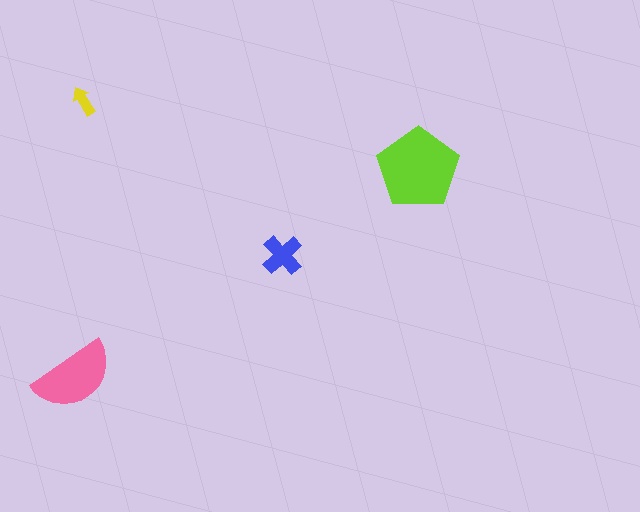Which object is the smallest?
The yellow arrow.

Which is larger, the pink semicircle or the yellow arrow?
The pink semicircle.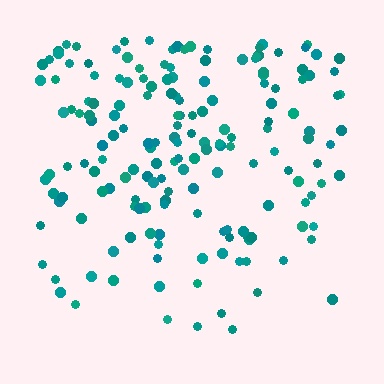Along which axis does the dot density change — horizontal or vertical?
Vertical.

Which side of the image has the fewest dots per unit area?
The bottom.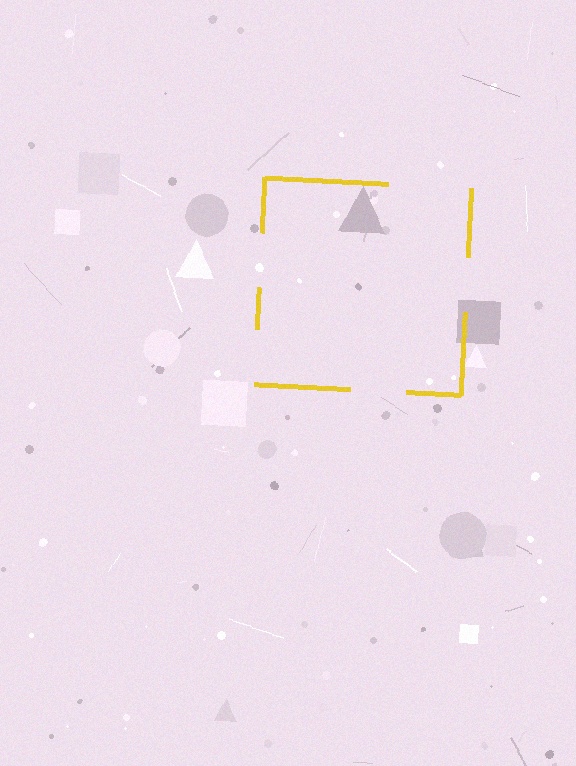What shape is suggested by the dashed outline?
The dashed outline suggests a square.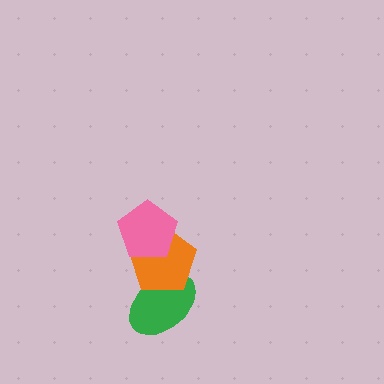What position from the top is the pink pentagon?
The pink pentagon is 1st from the top.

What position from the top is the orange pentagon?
The orange pentagon is 2nd from the top.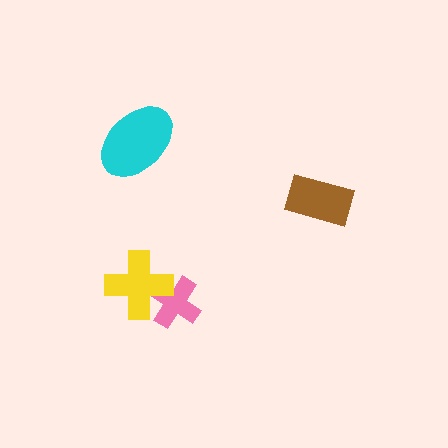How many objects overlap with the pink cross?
1 object overlaps with the pink cross.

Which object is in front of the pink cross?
The yellow cross is in front of the pink cross.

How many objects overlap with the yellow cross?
1 object overlaps with the yellow cross.